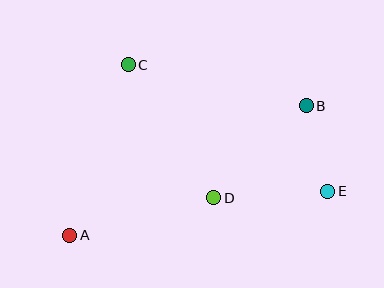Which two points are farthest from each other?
Points A and B are farthest from each other.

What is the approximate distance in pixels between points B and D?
The distance between B and D is approximately 130 pixels.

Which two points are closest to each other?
Points B and E are closest to each other.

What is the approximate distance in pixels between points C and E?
The distance between C and E is approximately 236 pixels.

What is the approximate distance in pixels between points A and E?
The distance between A and E is approximately 262 pixels.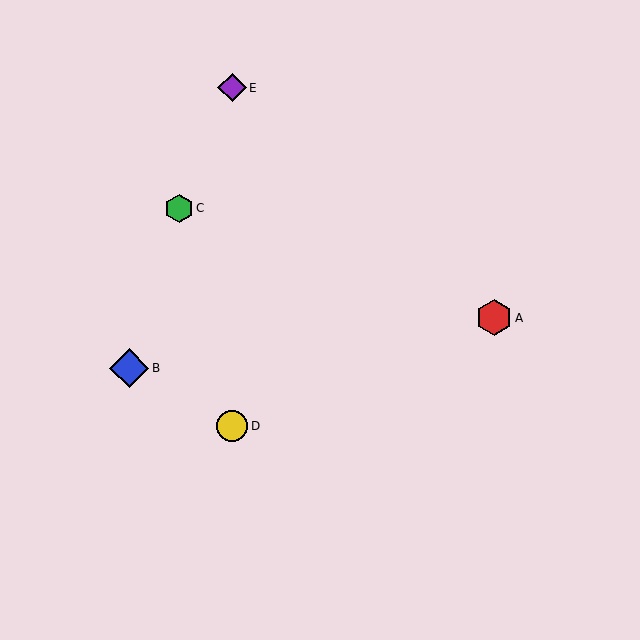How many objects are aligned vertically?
2 objects (D, E) are aligned vertically.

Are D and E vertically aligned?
Yes, both are at x≈232.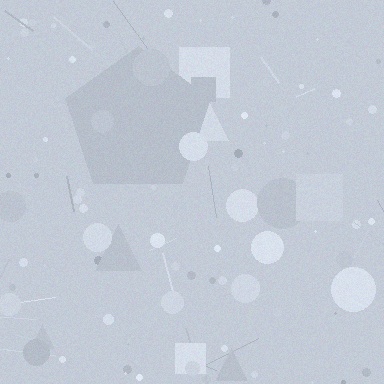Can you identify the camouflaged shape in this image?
The camouflaged shape is a pentagon.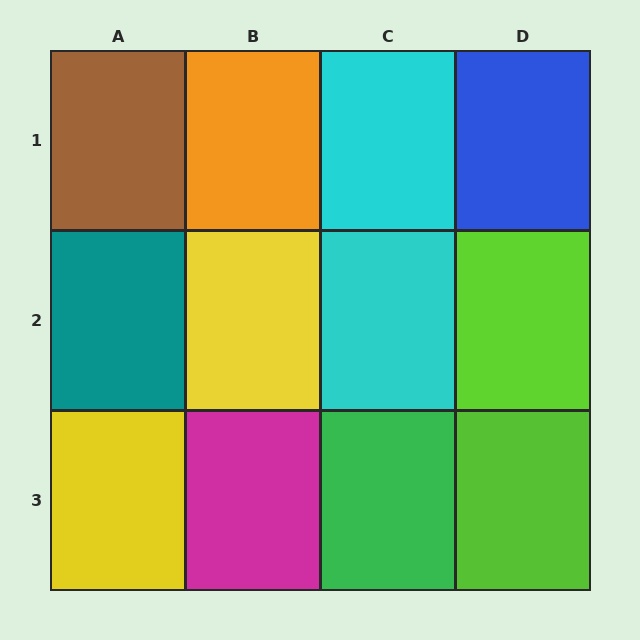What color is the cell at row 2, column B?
Yellow.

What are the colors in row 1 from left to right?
Brown, orange, cyan, blue.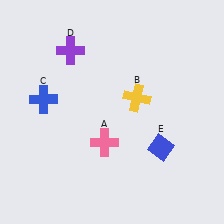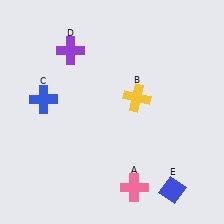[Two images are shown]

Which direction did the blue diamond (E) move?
The blue diamond (E) moved down.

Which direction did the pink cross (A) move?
The pink cross (A) moved down.